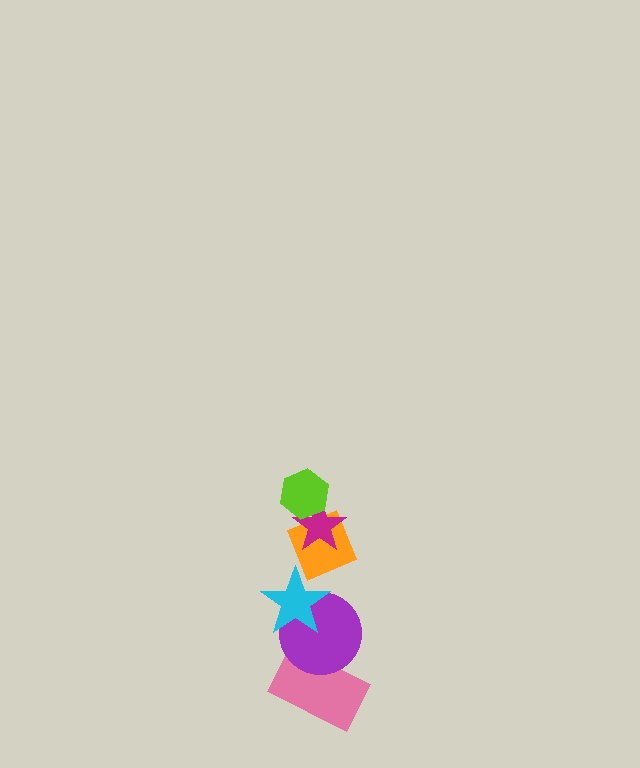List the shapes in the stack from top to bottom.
From top to bottom: the lime hexagon, the magenta star, the orange diamond, the cyan star, the purple circle, the pink rectangle.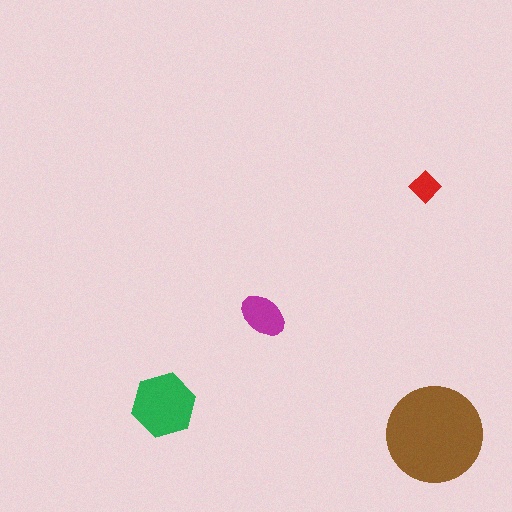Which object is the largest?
The brown circle.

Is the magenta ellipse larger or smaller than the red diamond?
Larger.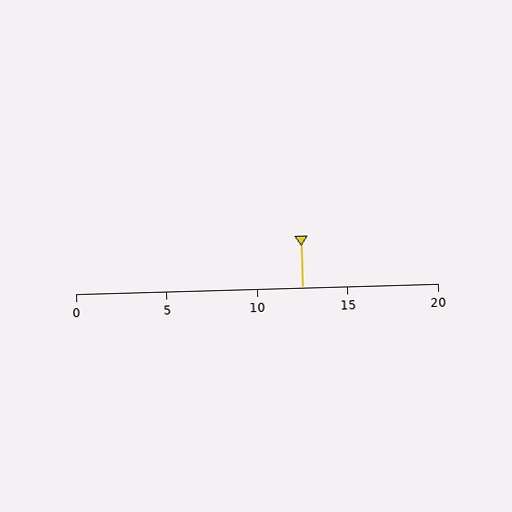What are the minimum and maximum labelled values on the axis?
The axis runs from 0 to 20.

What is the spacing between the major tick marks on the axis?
The major ticks are spaced 5 apart.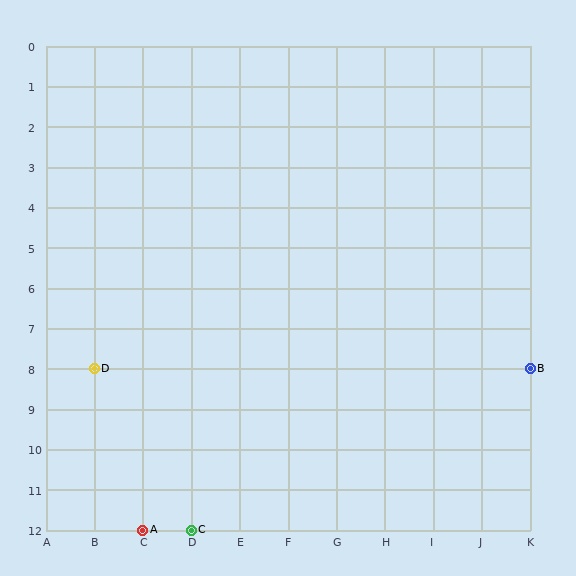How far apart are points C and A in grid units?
Points C and A are 1 column apart.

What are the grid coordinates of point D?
Point D is at grid coordinates (B, 8).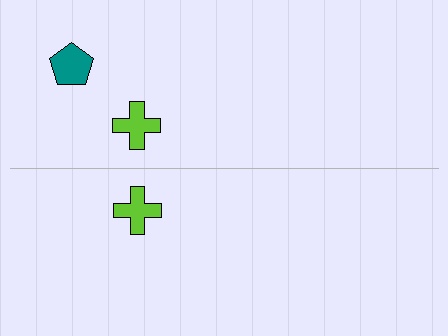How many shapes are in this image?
There are 3 shapes in this image.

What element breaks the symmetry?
A teal pentagon is missing from the bottom side.